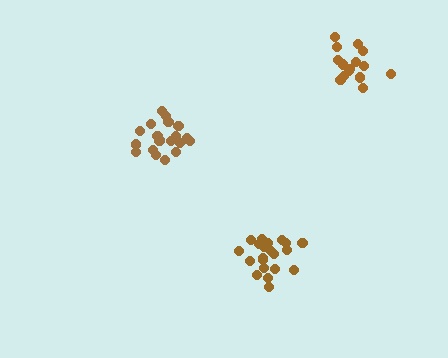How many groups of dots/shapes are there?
There are 3 groups.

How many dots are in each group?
Group 1: 20 dots, Group 2: 21 dots, Group 3: 15 dots (56 total).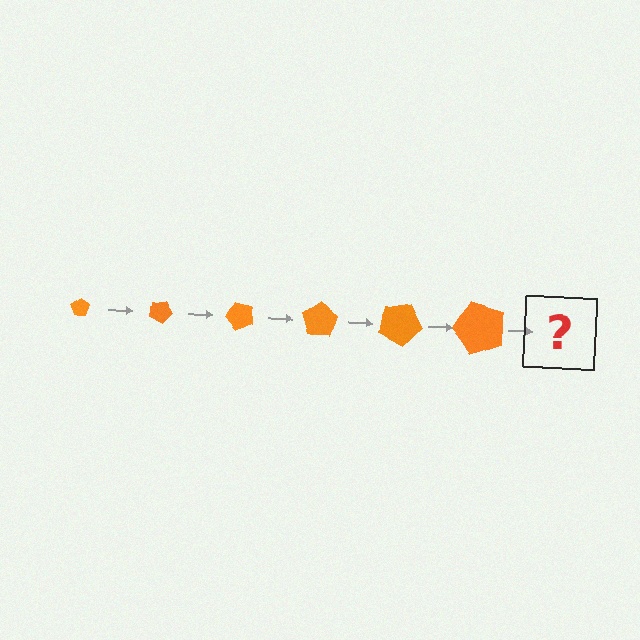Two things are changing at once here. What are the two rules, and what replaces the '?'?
The two rules are that the pentagon grows larger each step and it rotates 25 degrees each step. The '?' should be a pentagon, larger than the previous one and rotated 150 degrees from the start.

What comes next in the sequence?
The next element should be a pentagon, larger than the previous one and rotated 150 degrees from the start.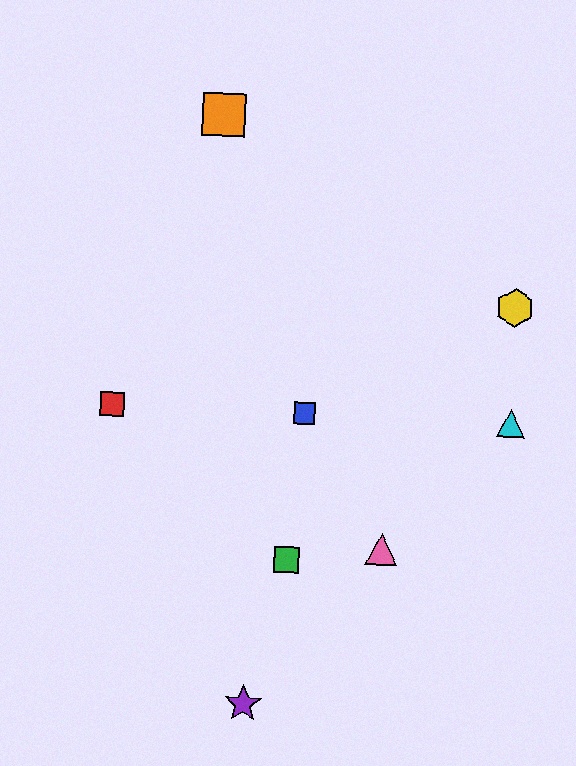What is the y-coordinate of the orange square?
The orange square is at y≈115.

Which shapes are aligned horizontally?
The red square, the blue square, the cyan triangle are aligned horizontally.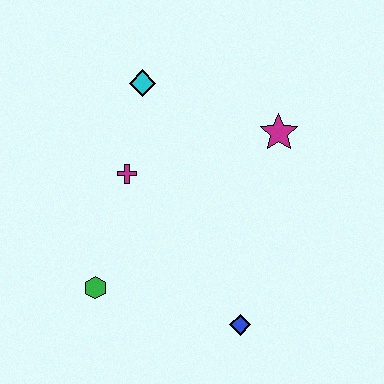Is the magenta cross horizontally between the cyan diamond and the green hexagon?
Yes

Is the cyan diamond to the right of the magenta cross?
Yes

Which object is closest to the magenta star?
The cyan diamond is closest to the magenta star.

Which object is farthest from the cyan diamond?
The blue diamond is farthest from the cyan diamond.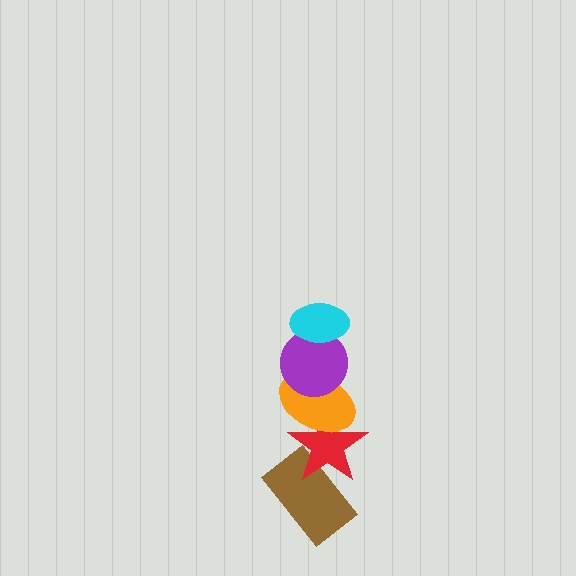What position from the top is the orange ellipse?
The orange ellipse is 3rd from the top.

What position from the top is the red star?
The red star is 4th from the top.